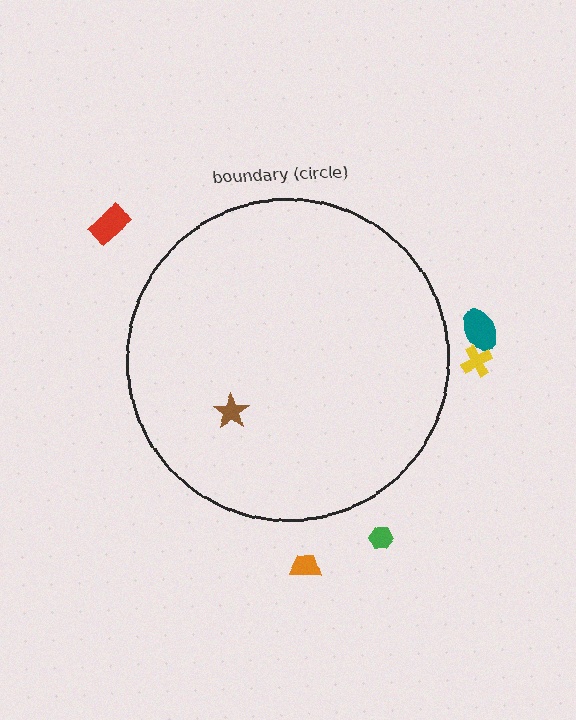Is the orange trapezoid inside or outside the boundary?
Outside.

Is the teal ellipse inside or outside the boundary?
Outside.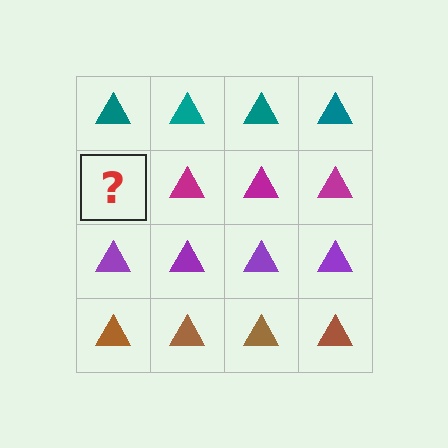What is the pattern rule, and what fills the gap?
The rule is that each row has a consistent color. The gap should be filled with a magenta triangle.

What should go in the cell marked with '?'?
The missing cell should contain a magenta triangle.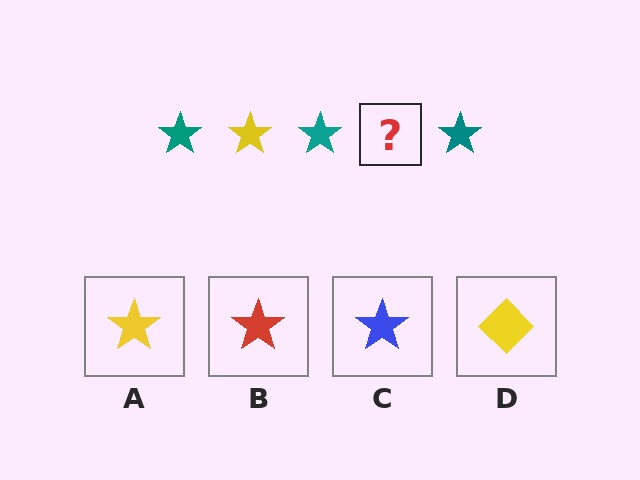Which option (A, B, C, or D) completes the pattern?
A.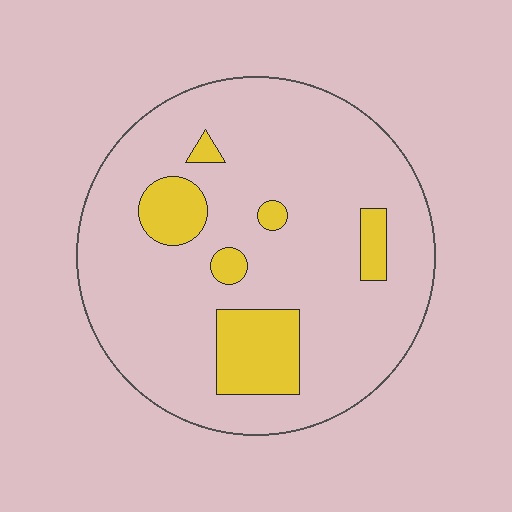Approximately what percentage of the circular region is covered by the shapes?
Approximately 15%.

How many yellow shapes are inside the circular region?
6.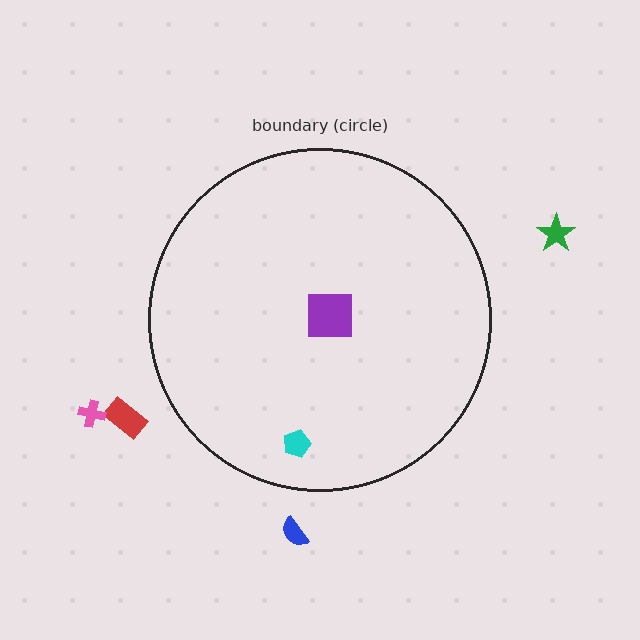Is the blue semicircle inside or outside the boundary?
Outside.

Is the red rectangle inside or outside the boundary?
Outside.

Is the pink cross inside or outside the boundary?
Outside.